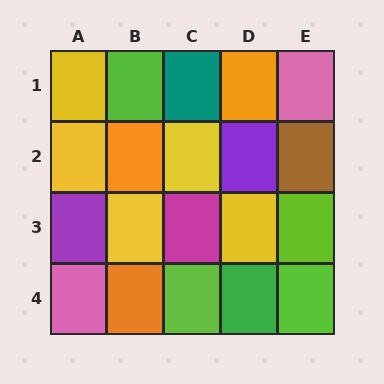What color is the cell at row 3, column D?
Yellow.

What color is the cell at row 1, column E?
Pink.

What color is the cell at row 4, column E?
Lime.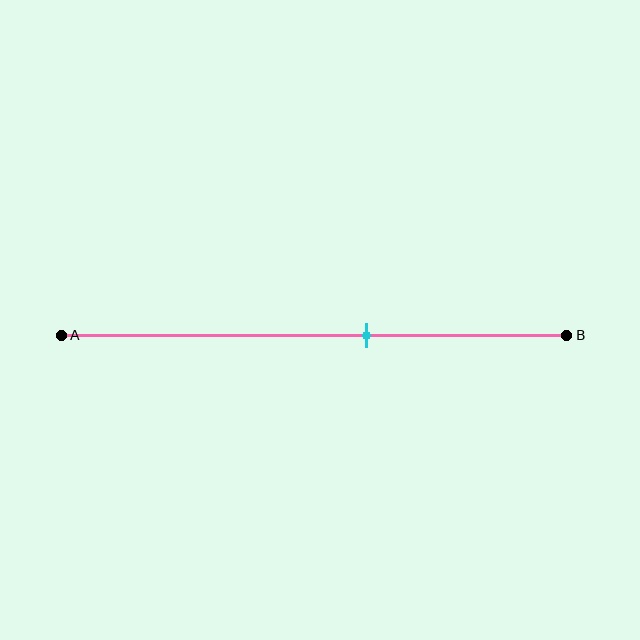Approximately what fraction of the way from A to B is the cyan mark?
The cyan mark is approximately 60% of the way from A to B.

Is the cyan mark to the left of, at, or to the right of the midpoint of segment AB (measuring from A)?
The cyan mark is to the right of the midpoint of segment AB.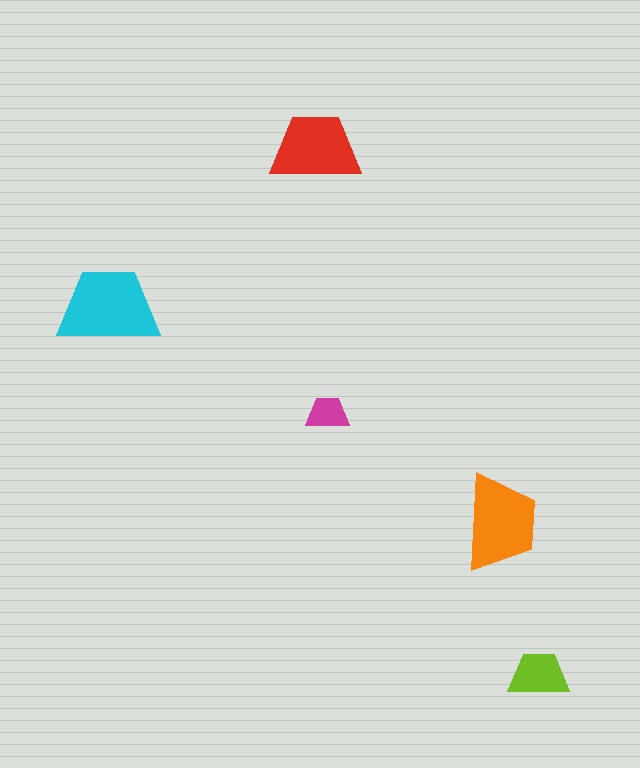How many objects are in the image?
There are 5 objects in the image.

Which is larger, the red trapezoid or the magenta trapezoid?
The red one.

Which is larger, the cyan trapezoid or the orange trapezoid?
The cyan one.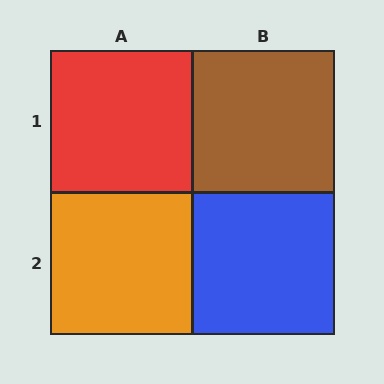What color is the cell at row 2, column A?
Orange.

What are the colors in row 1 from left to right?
Red, brown.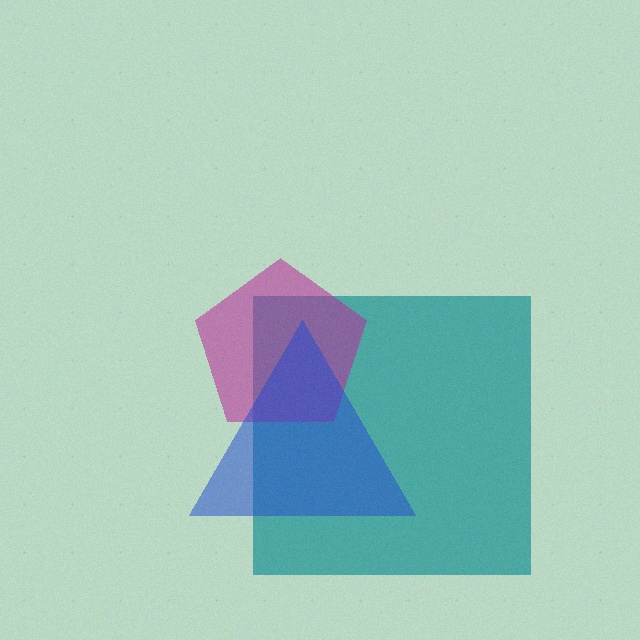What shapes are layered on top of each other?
The layered shapes are: a teal square, a magenta pentagon, a blue triangle.